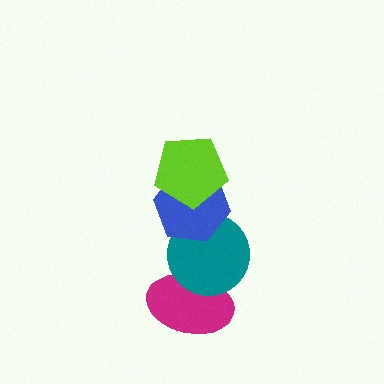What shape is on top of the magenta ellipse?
The teal circle is on top of the magenta ellipse.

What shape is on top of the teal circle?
The blue hexagon is on top of the teal circle.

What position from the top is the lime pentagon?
The lime pentagon is 1st from the top.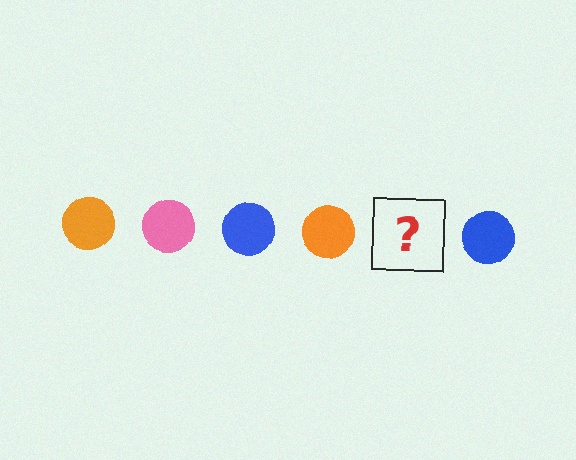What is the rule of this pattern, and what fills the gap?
The rule is that the pattern cycles through orange, pink, blue circles. The gap should be filled with a pink circle.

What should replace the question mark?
The question mark should be replaced with a pink circle.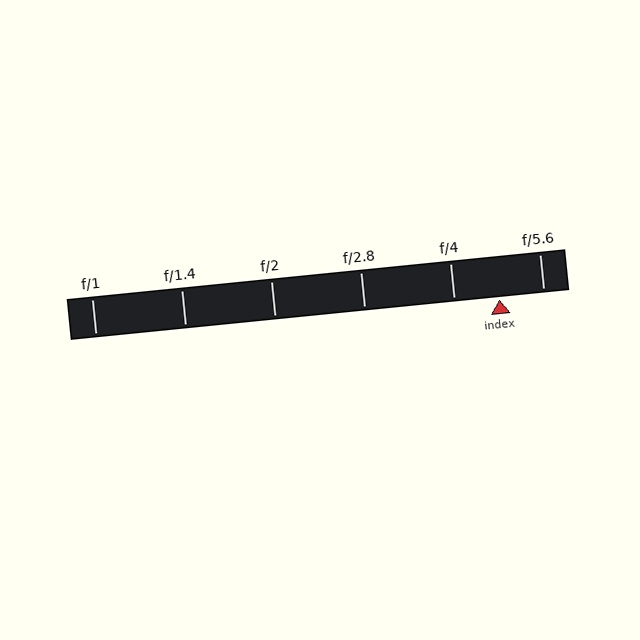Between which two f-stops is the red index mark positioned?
The index mark is between f/4 and f/5.6.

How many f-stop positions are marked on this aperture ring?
There are 6 f-stop positions marked.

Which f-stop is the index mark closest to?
The index mark is closest to f/5.6.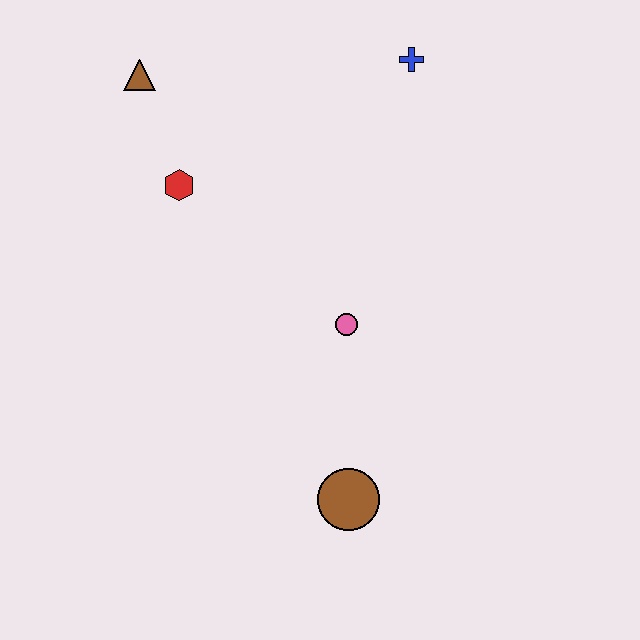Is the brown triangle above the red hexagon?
Yes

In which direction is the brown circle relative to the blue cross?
The brown circle is below the blue cross.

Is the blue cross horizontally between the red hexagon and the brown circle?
No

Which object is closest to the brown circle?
The pink circle is closest to the brown circle.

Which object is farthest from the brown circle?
The brown triangle is farthest from the brown circle.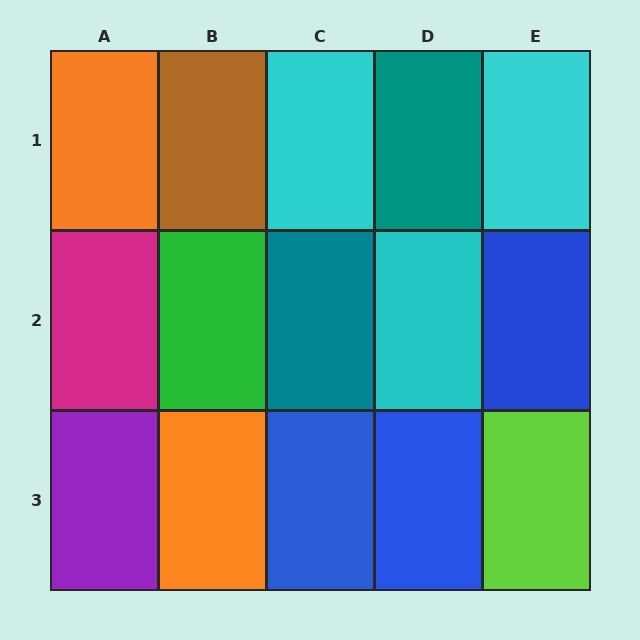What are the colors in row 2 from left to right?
Magenta, green, teal, cyan, blue.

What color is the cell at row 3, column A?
Purple.